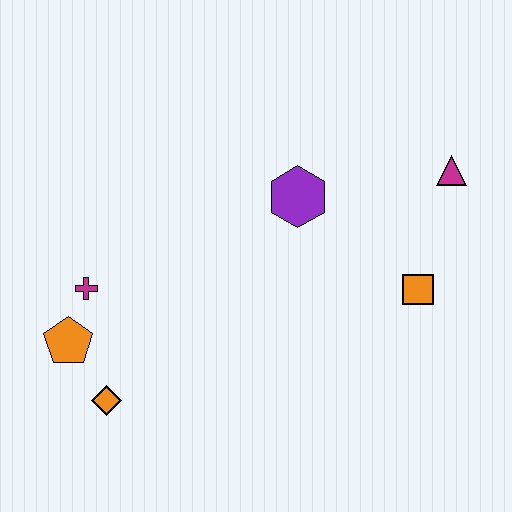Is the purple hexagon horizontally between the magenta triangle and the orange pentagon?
Yes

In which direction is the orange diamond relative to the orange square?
The orange diamond is to the left of the orange square.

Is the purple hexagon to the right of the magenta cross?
Yes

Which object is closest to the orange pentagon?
The magenta cross is closest to the orange pentagon.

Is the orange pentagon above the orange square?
No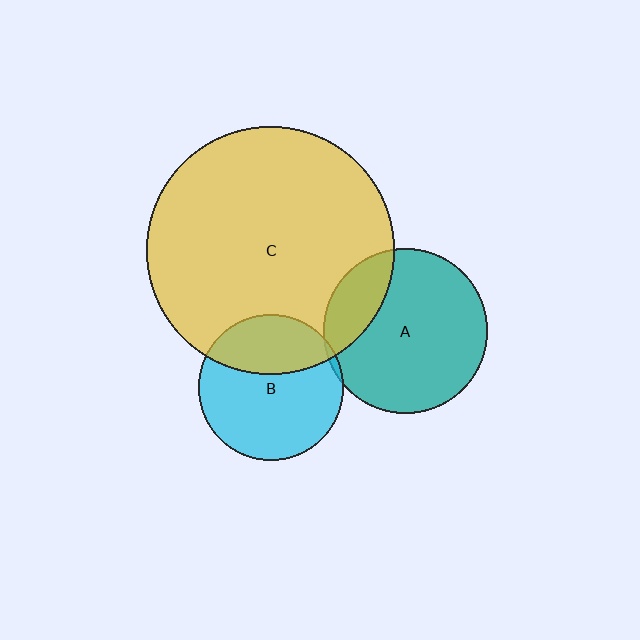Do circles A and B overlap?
Yes.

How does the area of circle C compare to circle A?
Approximately 2.3 times.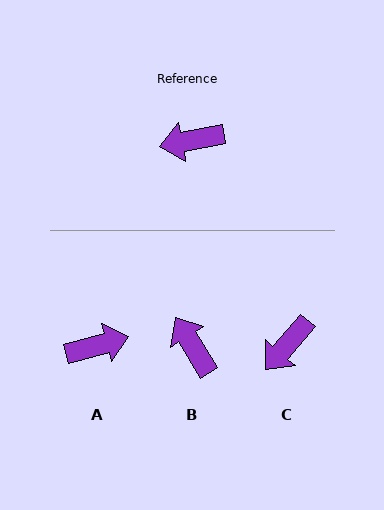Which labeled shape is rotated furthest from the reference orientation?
A, about 176 degrees away.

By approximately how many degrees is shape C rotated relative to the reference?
Approximately 39 degrees counter-clockwise.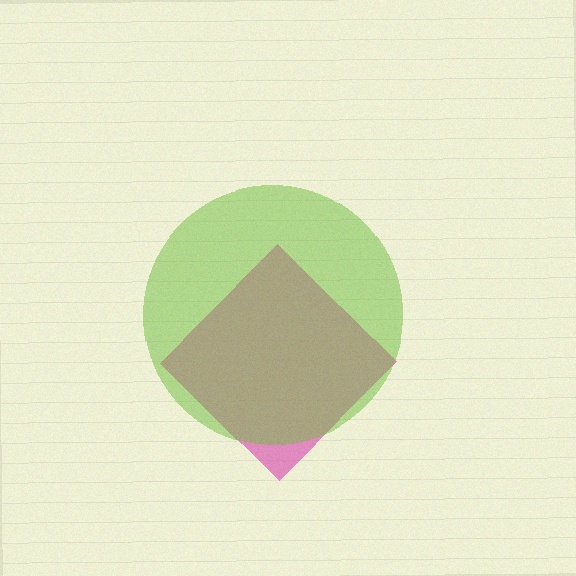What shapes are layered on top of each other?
The layered shapes are: a pink diamond, a lime circle.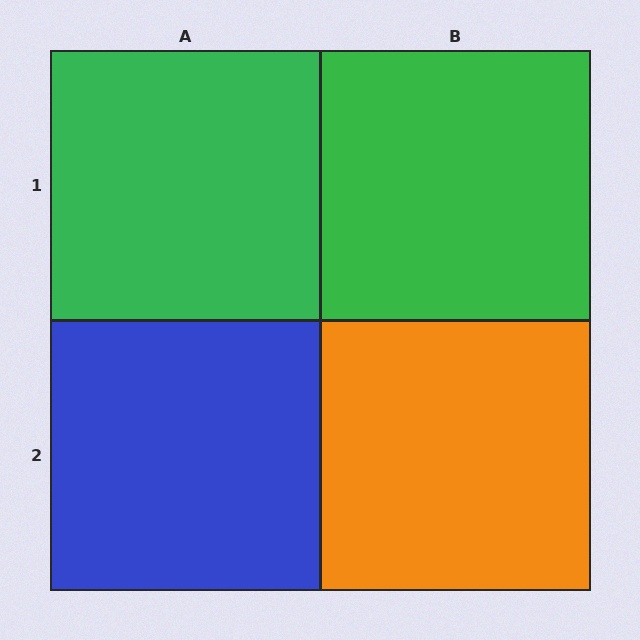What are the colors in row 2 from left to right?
Blue, orange.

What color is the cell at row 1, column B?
Green.